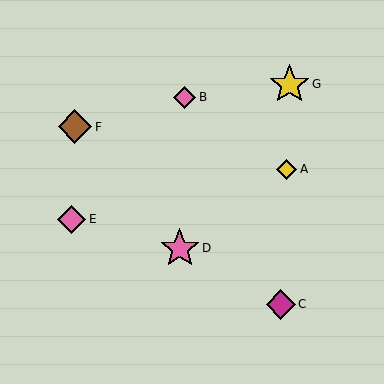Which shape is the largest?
The yellow star (labeled G) is the largest.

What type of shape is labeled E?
Shape E is a pink diamond.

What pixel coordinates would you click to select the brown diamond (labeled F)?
Click at (75, 127) to select the brown diamond F.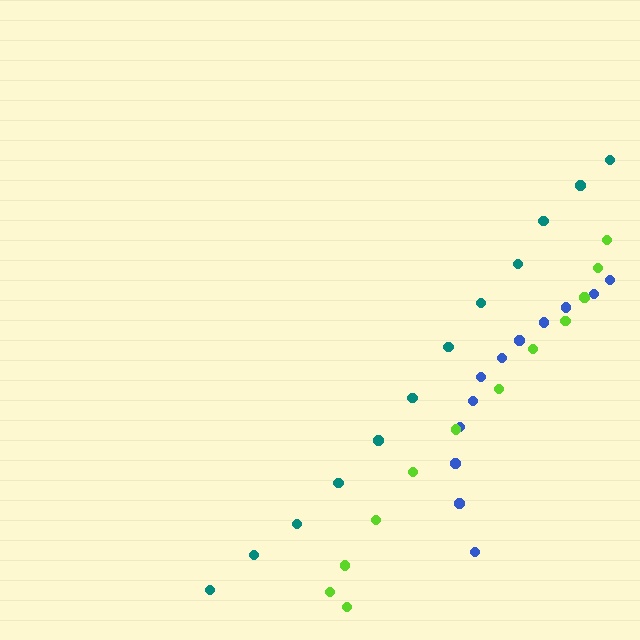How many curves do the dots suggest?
There are 3 distinct paths.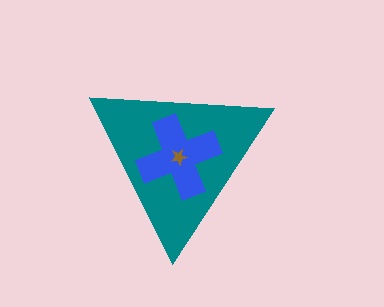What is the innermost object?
The brown star.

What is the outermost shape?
The teal triangle.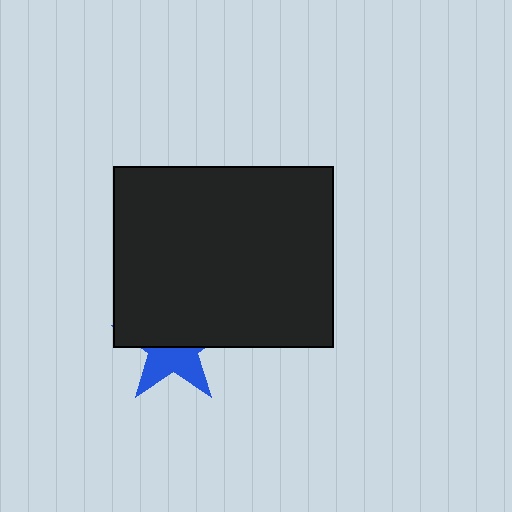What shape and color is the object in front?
The object in front is a black rectangle.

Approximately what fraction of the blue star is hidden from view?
Roughly 56% of the blue star is hidden behind the black rectangle.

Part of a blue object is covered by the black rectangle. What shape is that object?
It is a star.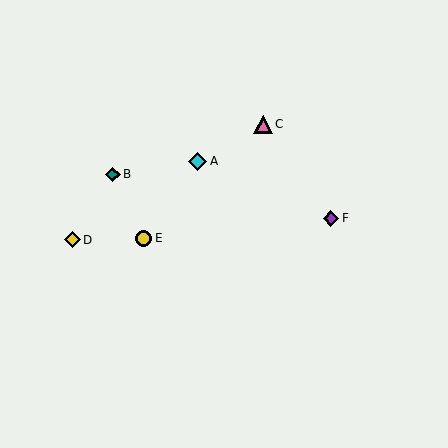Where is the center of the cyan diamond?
The center of the cyan diamond is at (198, 161).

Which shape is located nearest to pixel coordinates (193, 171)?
The cyan diamond (labeled A) at (198, 161) is nearest to that location.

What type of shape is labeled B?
Shape B is a teal diamond.